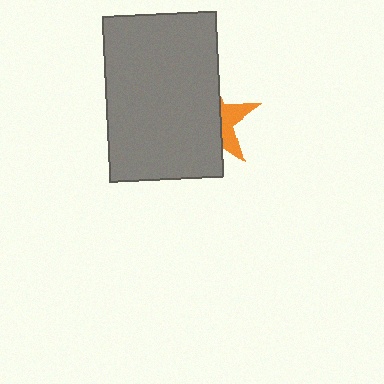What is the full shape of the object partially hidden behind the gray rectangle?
The partially hidden object is an orange star.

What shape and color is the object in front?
The object in front is a gray rectangle.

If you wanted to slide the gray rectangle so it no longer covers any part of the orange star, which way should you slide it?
Slide it left — that is the most direct way to separate the two shapes.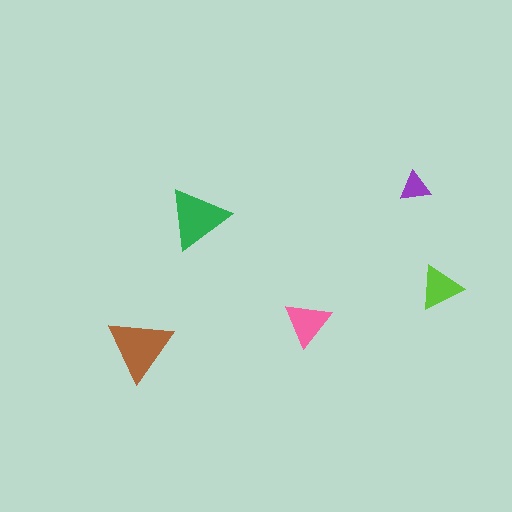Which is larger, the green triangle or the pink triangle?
The green one.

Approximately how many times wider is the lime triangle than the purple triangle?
About 1.5 times wider.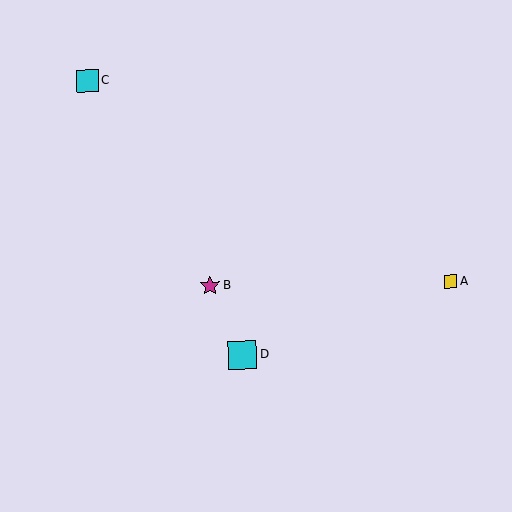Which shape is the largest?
The cyan square (labeled D) is the largest.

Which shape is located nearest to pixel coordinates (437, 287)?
The yellow square (labeled A) at (451, 281) is nearest to that location.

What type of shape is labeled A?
Shape A is a yellow square.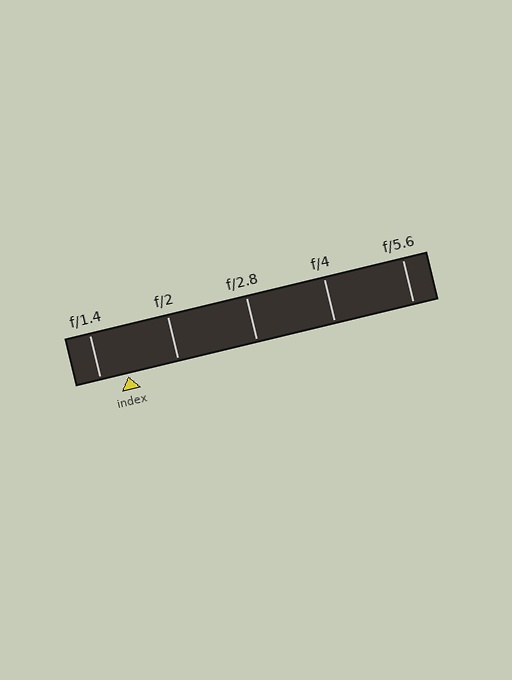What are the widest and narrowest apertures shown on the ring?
The widest aperture shown is f/1.4 and the narrowest is f/5.6.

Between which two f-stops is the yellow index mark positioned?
The index mark is between f/1.4 and f/2.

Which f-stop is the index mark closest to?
The index mark is closest to f/1.4.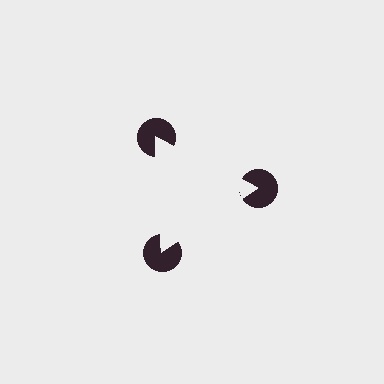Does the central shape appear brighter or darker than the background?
It typically appears slightly brighter than the background, even though no actual brightness change is drawn.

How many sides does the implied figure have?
3 sides.